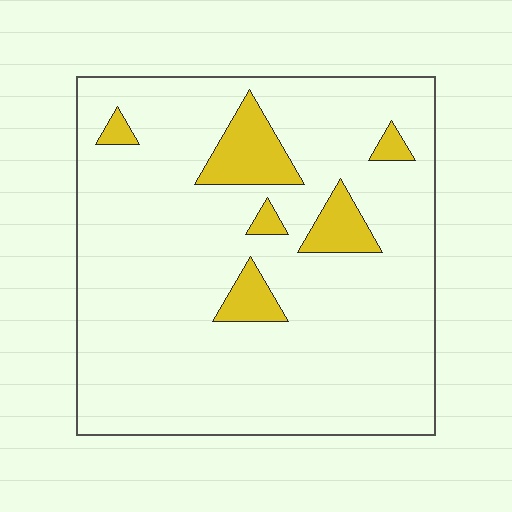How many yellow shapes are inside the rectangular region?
6.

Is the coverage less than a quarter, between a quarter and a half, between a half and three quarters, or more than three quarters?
Less than a quarter.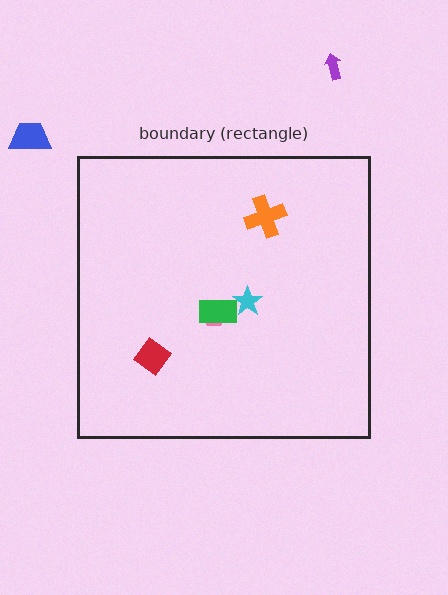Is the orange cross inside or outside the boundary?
Inside.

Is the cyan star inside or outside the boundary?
Inside.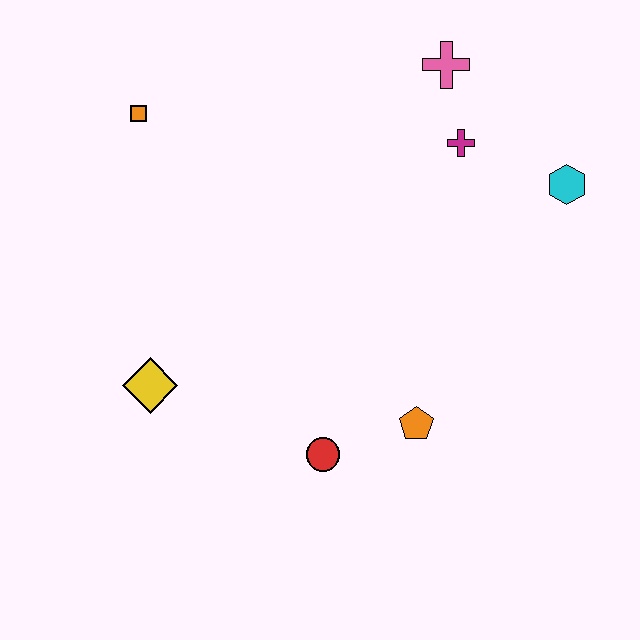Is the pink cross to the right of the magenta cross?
No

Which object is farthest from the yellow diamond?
The cyan hexagon is farthest from the yellow diamond.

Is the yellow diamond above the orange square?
No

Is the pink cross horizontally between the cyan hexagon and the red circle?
Yes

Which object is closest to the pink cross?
The magenta cross is closest to the pink cross.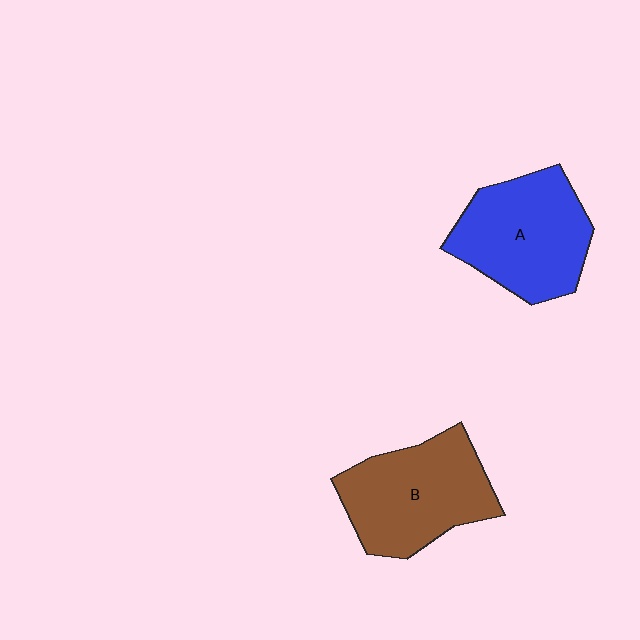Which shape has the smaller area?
Shape A (blue).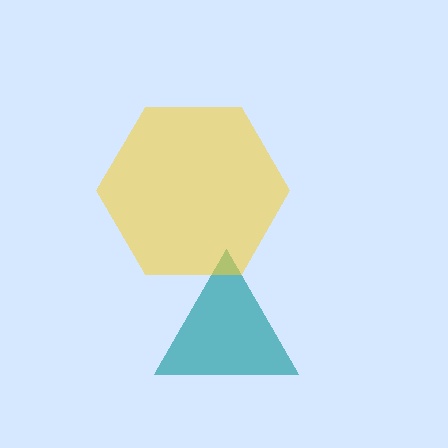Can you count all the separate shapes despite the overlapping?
Yes, there are 2 separate shapes.